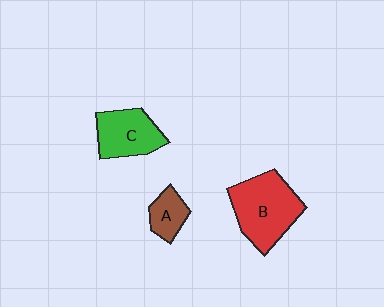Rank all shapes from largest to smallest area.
From largest to smallest: B (red), C (green), A (brown).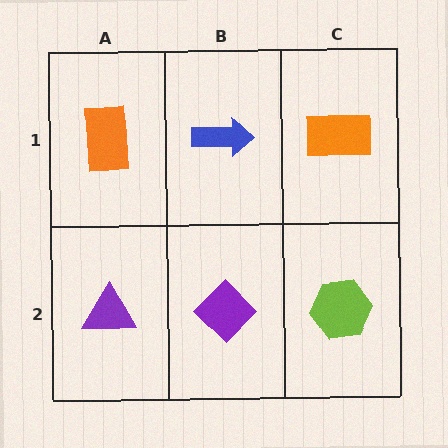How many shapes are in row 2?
3 shapes.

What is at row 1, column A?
An orange rectangle.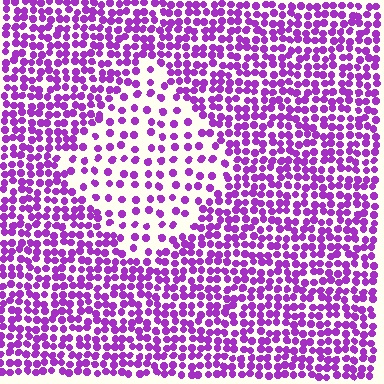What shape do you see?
I see a diamond.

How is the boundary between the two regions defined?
The boundary is defined by a change in element density (approximately 2.2x ratio). All elements are the same color, size, and shape.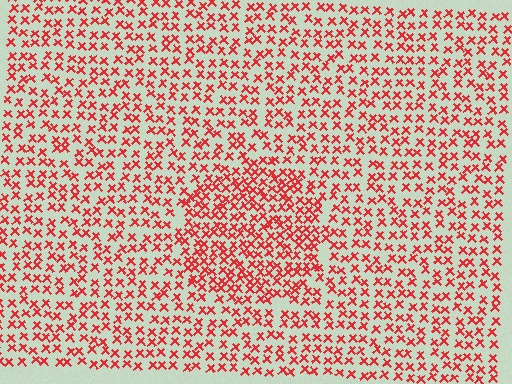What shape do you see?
I see a circle.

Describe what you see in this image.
The image contains small red elements arranged at two different densities. A circle-shaped region is visible where the elements are more densely packed than the surrounding area.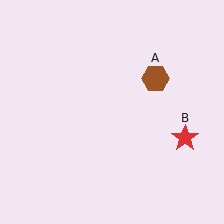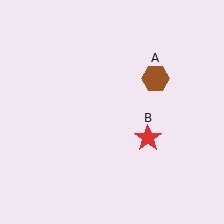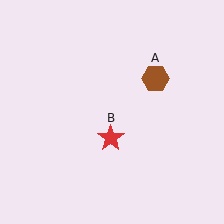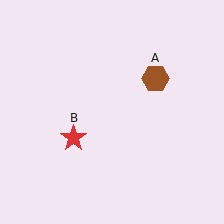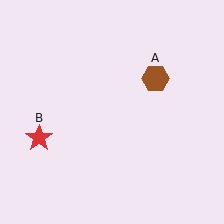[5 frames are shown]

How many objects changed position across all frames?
1 object changed position: red star (object B).